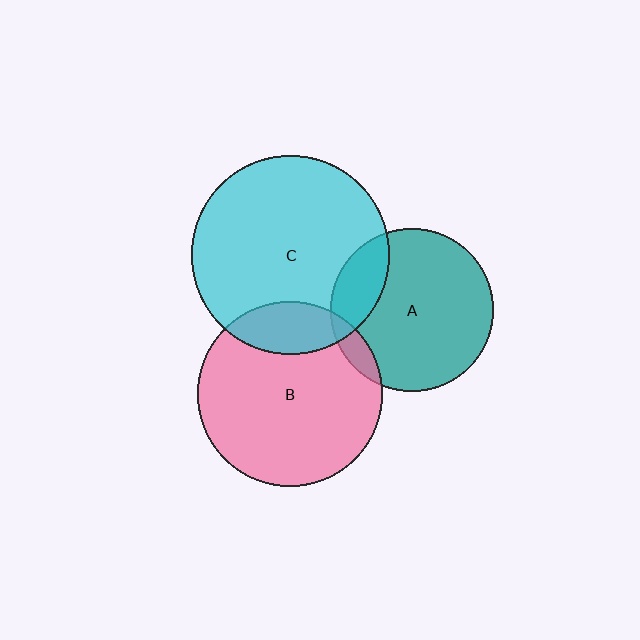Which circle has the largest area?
Circle C (cyan).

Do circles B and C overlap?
Yes.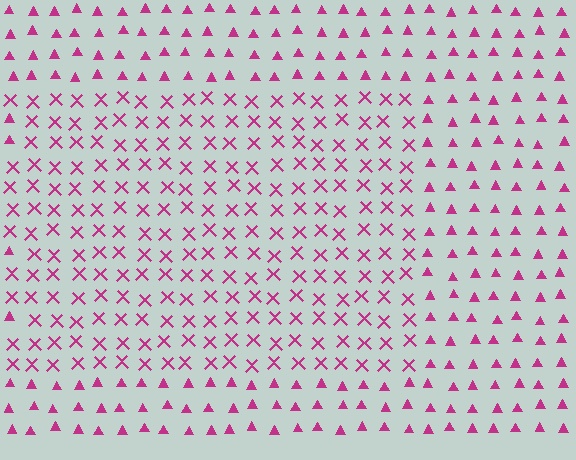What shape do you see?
I see a rectangle.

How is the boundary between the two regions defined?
The boundary is defined by a change in element shape: X marks inside vs. triangles outside. All elements share the same color and spacing.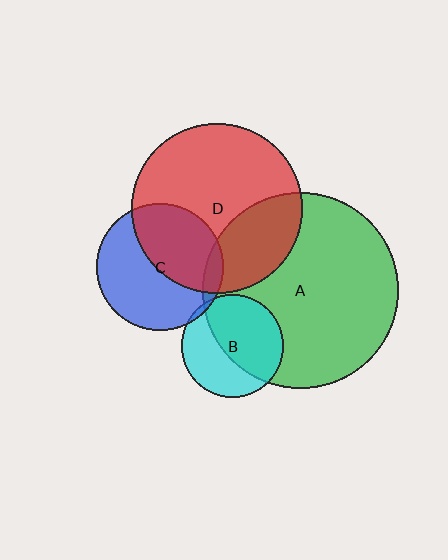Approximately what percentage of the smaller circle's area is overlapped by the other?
Approximately 30%.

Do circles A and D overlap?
Yes.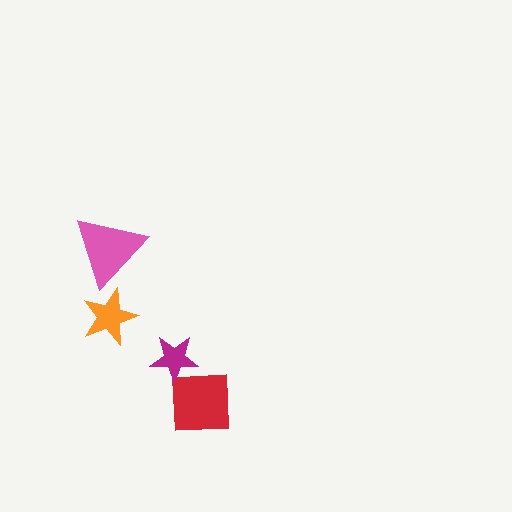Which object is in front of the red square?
The magenta star is in front of the red square.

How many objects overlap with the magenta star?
1 object overlaps with the magenta star.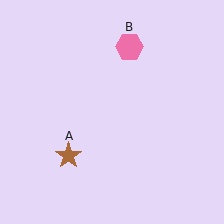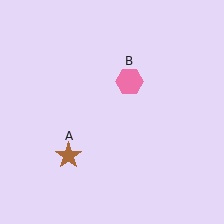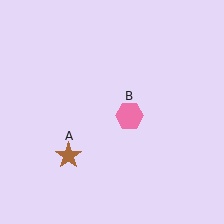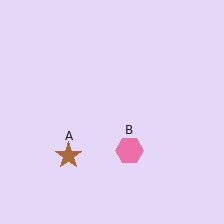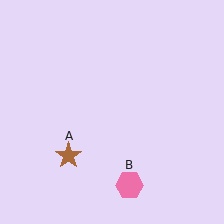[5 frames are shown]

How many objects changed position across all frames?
1 object changed position: pink hexagon (object B).